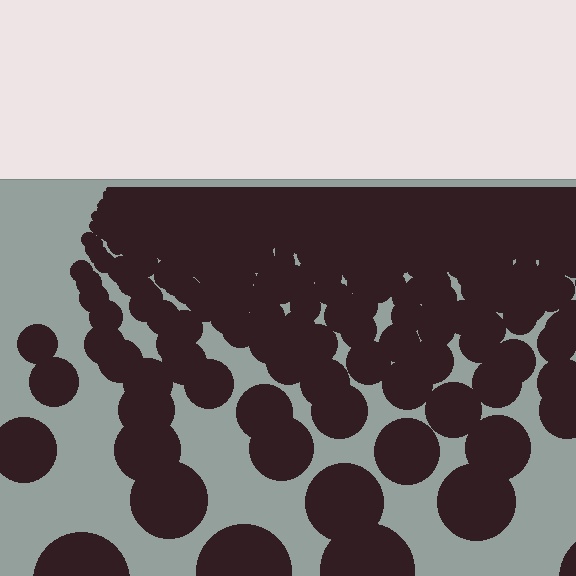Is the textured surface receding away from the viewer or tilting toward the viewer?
The surface is receding away from the viewer. Texture elements get smaller and denser toward the top.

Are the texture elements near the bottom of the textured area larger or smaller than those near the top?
Larger. Near the bottom, elements are closer to the viewer and appear at a bigger on-screen size.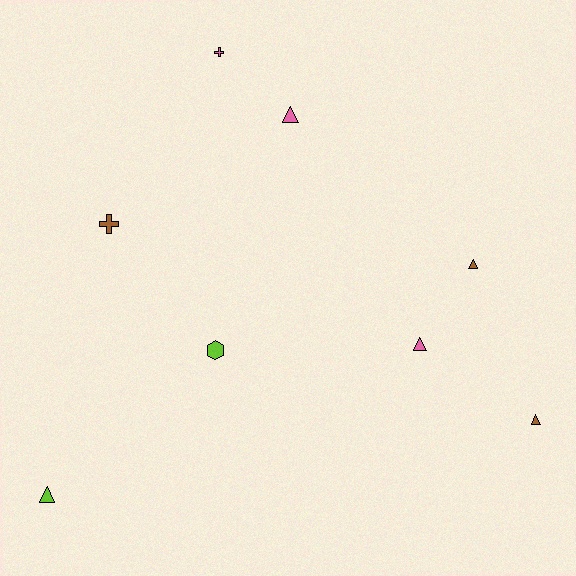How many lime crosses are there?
There are no lime crosses.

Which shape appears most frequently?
Triangle, with 5 objects.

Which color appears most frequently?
Brown, with 3 objects.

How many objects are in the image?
There are 8 objects.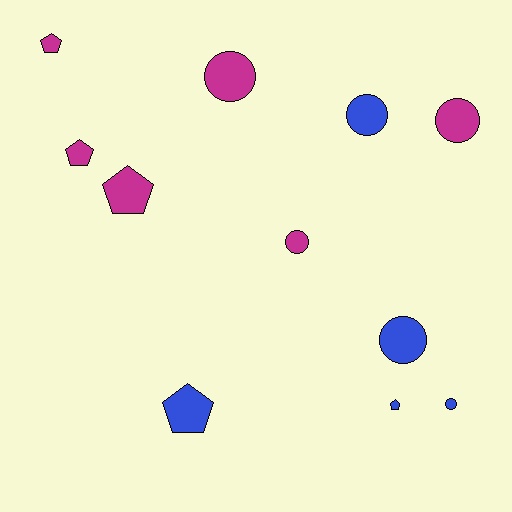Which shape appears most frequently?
Circle, with 6 objects.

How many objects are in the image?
There are 11 objects.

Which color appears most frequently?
Magenta, with 6 objects.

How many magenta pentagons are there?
There are 3 magenta pentagons.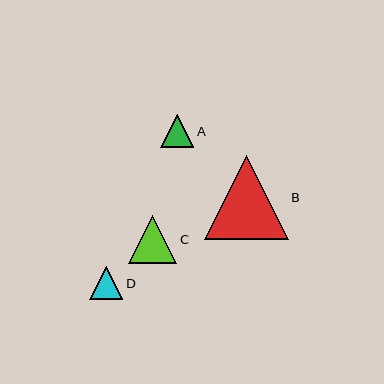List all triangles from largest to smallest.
From largest to smallest: B, C, A, D.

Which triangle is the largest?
Triangle B is the largest with a size of approximately 84 pixels.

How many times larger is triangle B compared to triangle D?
Triangle B is approximately 2.6 times the size of triangle D.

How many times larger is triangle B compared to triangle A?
Triangle B is approximately 2.5 times the size of triangle A.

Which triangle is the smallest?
Triangle D is the smallest with a size of approximately 33 pixels.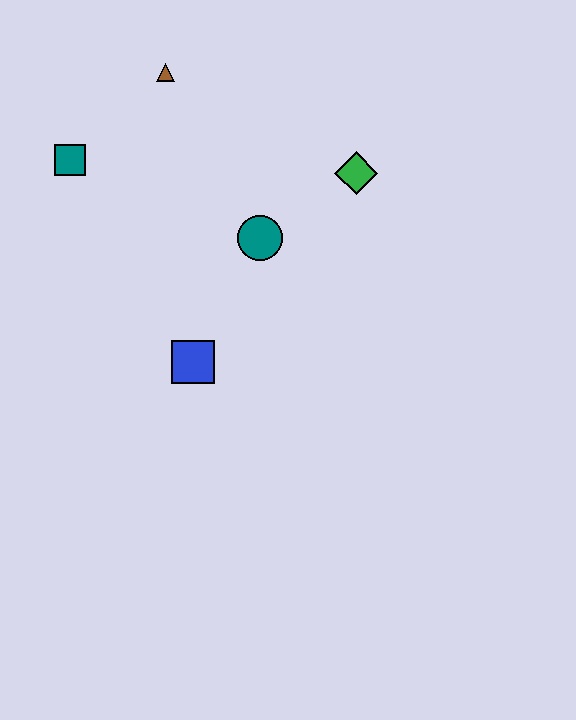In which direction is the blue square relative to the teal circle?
The blue square is below the teal circle.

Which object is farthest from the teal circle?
The teal square is farthest from the teal circle.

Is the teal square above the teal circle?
Yes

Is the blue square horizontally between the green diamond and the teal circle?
No